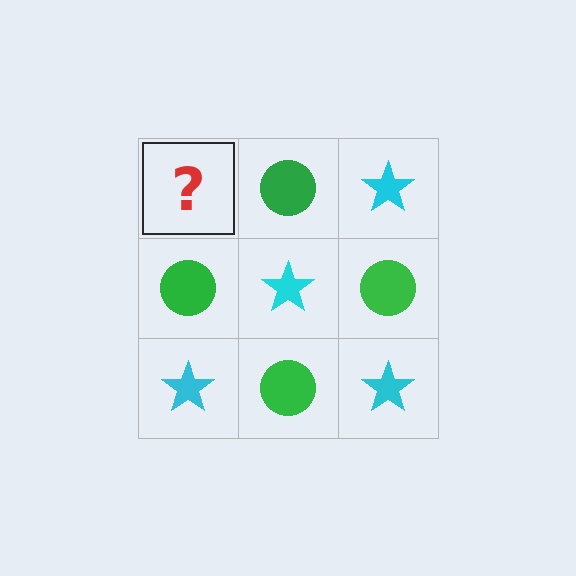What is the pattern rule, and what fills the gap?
The rule is that it alternates cyan star and green circle in a checkerboard pattern. The gap should be filled with a cyan star.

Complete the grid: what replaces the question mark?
The question mark should be replaced with a cyan star.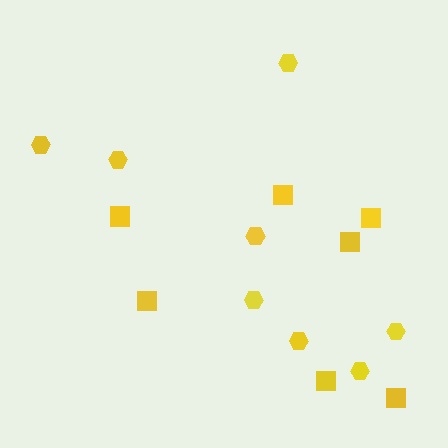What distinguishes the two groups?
There are 2 groups: one group of squares (7) and one group of hexagons (8).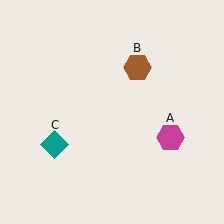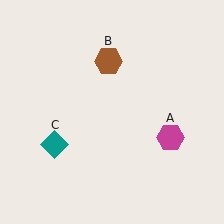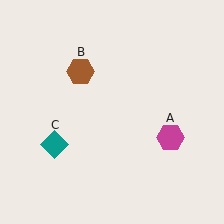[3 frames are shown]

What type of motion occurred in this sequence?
The brown hexagon (object B) rotated counterclockwise around the center of the scene.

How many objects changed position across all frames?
1 object changed position: brown hexagon (object B).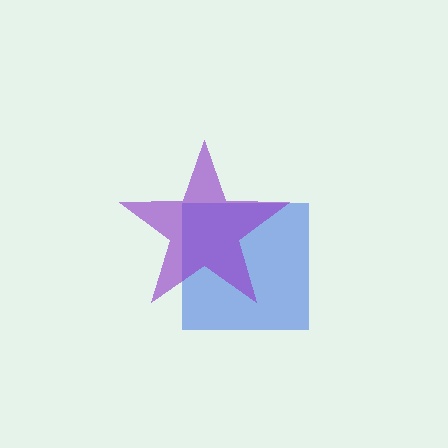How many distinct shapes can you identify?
There are 2 distinct shapes: a blue square, a purple star.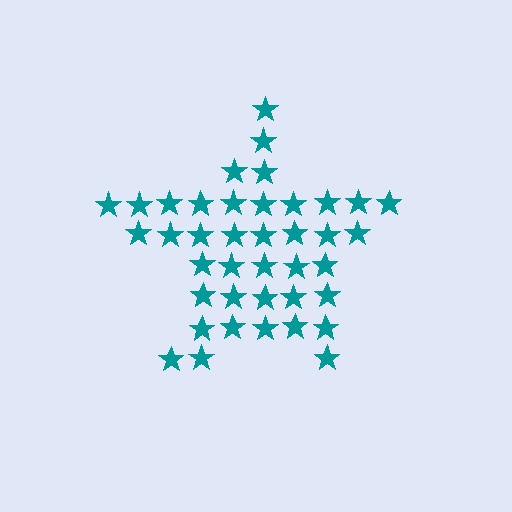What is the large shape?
The large shape is a star.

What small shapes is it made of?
It is made of small stars.